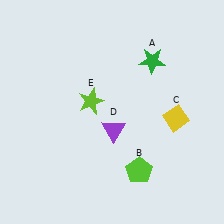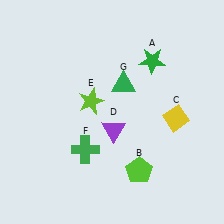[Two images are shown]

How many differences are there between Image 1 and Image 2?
There are 2 differences between the two images.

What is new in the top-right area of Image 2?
A green triangle (G) was added in the top-right area of Image 2.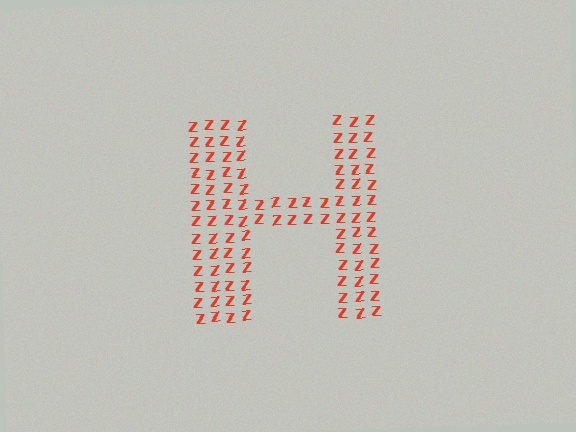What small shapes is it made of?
It is made of small letter Z's.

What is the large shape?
The large shape is the letter H.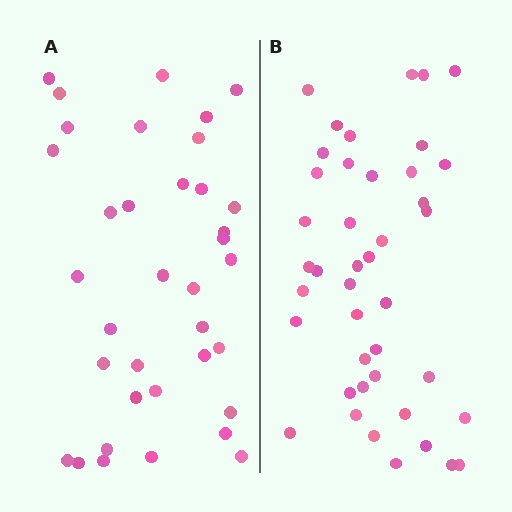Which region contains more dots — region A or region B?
Region B (the right region) has more dots.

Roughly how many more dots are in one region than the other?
Region B has about 6 more dots than region A.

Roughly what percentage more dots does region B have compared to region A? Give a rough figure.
About 15% more.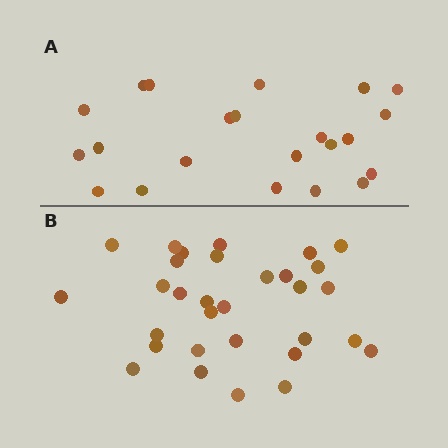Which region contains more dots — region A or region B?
Region B (the bottom region) has more dots.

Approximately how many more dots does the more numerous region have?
Region B has roughly 8 or so more dots than region A.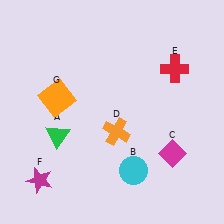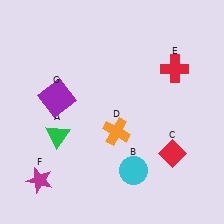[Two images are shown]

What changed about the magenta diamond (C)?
In Image 1, C is magenta. In Image 2, it changed to red.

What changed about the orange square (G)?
In Image 1, G is orange. In Image 2, it changed to purple.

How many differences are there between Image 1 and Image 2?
There are 2 differences between the two images.